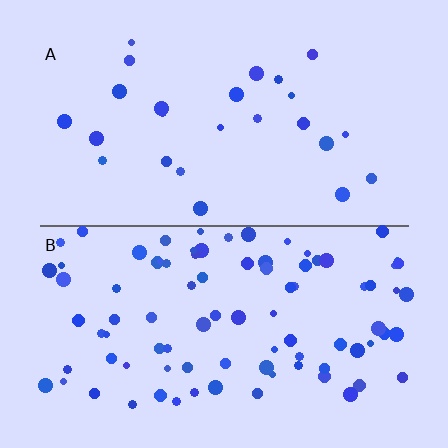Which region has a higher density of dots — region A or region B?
B (the bottom).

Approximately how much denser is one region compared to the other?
Approximately 3.5× — region B over region A.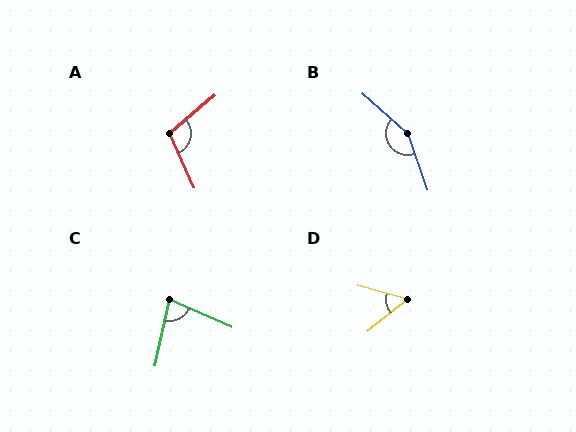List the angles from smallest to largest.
D (54°), C (79°), A (106°), B (151°).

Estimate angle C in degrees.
Approximately 79 degrees.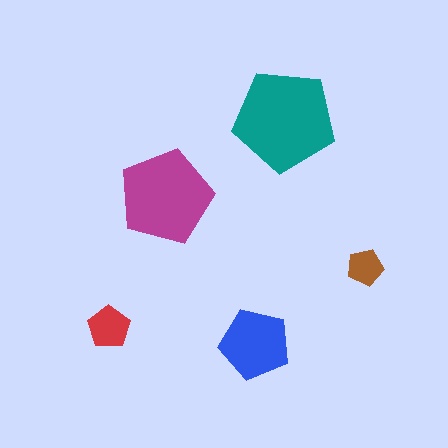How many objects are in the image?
There are 5 objects in the image.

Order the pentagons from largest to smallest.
the teal one, the magenta one, the blue one, the red one, the brown one.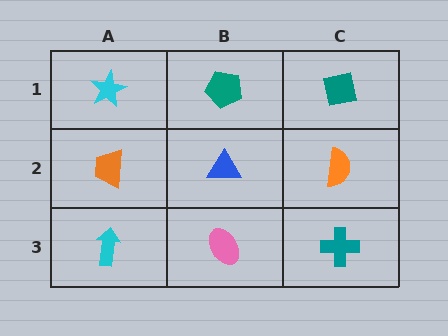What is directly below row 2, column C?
A teal cross.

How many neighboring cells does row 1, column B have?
3.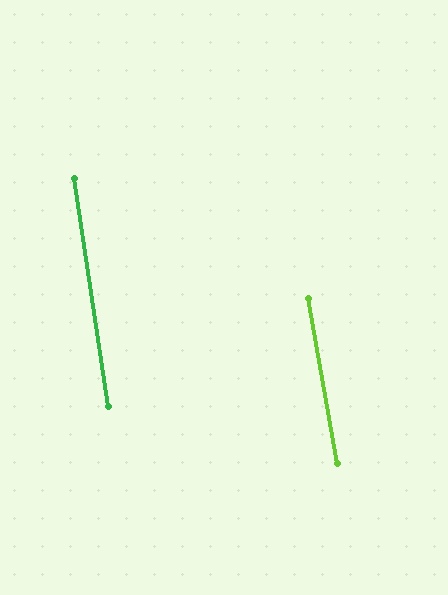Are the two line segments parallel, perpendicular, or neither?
Parallel — their directions differ by only 1.3°.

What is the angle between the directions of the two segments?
Approximately 1 degree.